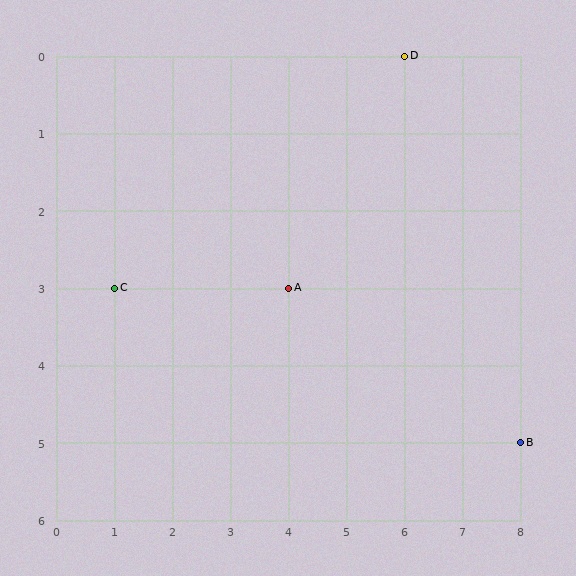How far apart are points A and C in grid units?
Points A and C are 3 columns apart.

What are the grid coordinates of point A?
Point A is at grid coordinates (4, 3).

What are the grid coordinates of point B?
Point B is at grid coordinates (8, 5).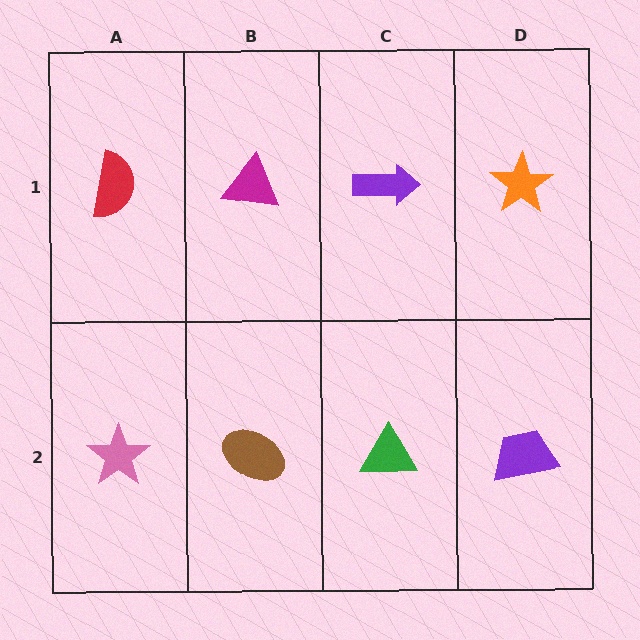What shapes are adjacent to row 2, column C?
A purple arrow (row 1, column C), a brown ellipse (row 2, column B), a purple trapezoid (row 2, column D).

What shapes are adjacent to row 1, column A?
A pink star (row 2, column A), a magenta triangle (row 1, column B).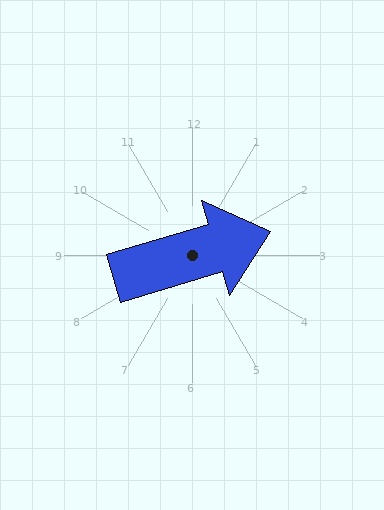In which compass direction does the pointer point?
East.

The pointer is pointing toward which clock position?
Roughly 2 o'clock.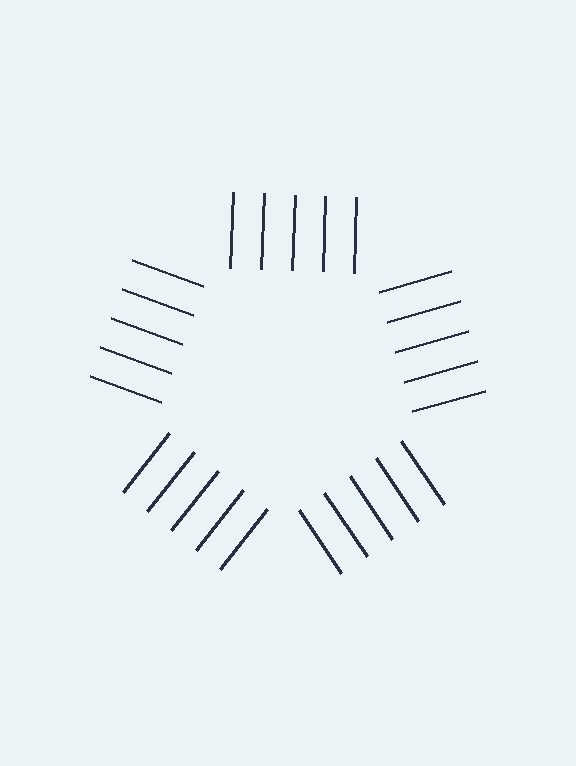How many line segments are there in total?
25 — 5 along each of the 5 edges.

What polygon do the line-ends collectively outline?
An illusory pentagon — the line segments terminate on its edges but no continuous stroke is drawn.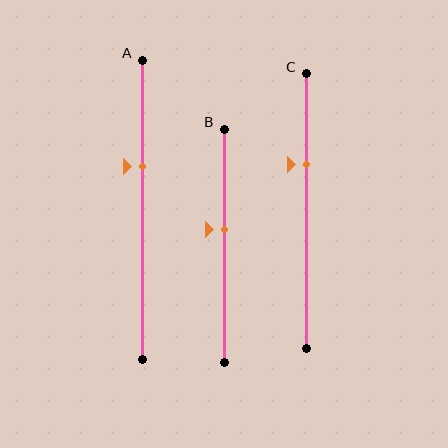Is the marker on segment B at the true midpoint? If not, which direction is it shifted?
No, the marker on segment B is shifted upward by about 7% of the segment length.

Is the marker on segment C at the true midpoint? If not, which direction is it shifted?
No, the marker on segment C is shifted upward by about 17% of the segment length.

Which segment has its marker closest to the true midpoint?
Segment B has its marker closest to the true midpoint.